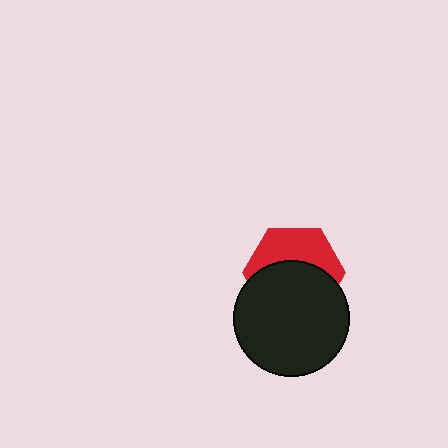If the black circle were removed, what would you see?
You would see the complete red hexagon.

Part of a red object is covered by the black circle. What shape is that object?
It is a hexagon.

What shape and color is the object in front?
The object in front is a black circle.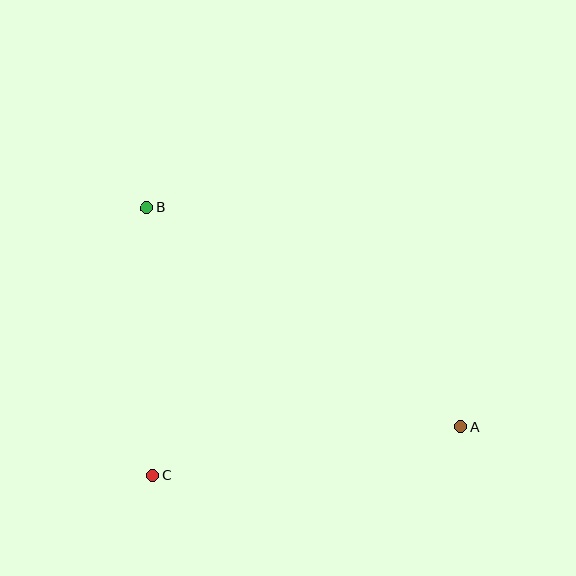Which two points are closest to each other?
Points B and C are closest to each other.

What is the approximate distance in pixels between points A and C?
The distance between A and C is approximately 313 pixels.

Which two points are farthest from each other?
Points A and B are farthest from each other.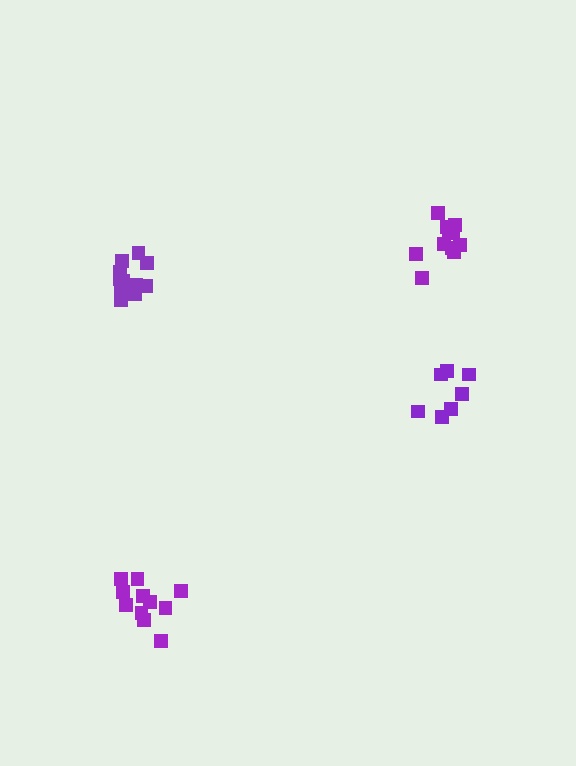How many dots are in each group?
Group 1: 11 dots, Group 2: 11 dots, Group 3: 11 dots, Group 4: 7 dots (40 total).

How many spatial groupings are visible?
There are 4 spatial groupings.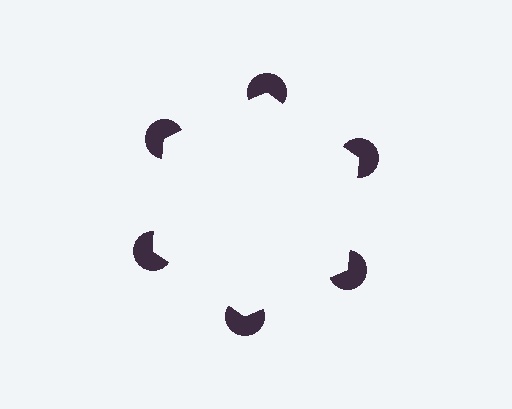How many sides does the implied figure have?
6 sides.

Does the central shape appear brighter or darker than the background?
It typically appears slightly brighter than the background, even though no actual brightness change is drawn.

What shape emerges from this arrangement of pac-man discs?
An illusory hexagon — its edges are inferred from the aligned wedge cuts in the pac-man discs, not physically drawn.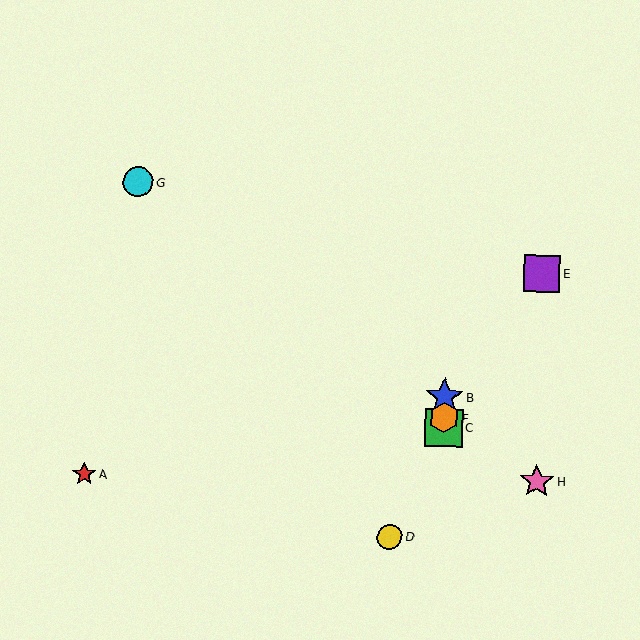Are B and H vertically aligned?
No, B is at x≈444 and H is at x≈537.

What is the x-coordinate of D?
Object D is at x≈390.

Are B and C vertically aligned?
Yes, both are at x≈444.